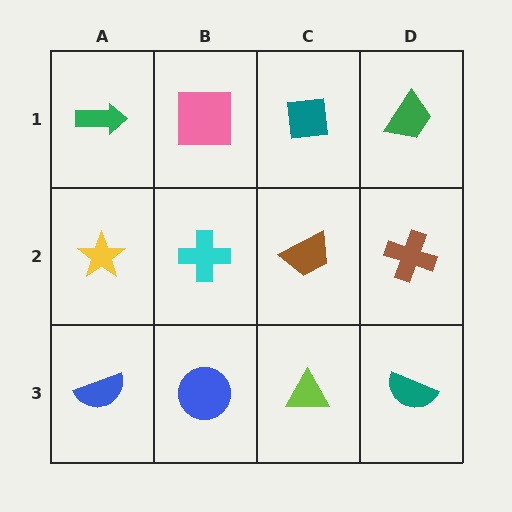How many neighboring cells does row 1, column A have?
2.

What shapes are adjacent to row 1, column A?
A yellow star (row 2, column A), a pink square (row 1, column B).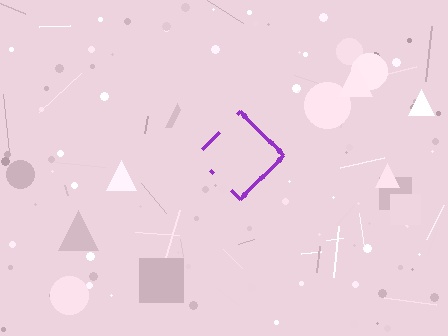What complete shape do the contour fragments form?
The contour fragments form a diamond.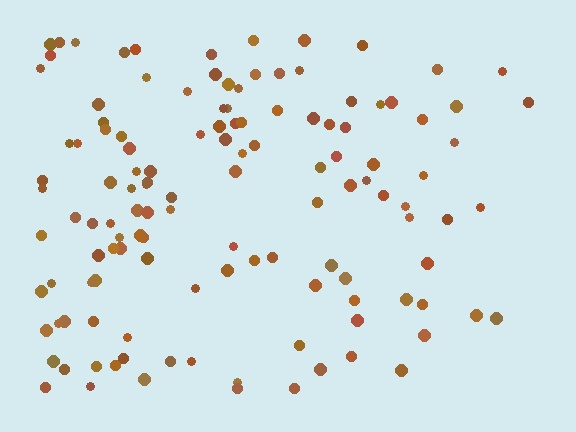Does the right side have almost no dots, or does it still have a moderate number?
Still a moderate number, just noticeably fewer than the left.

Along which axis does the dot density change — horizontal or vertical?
Horizontal.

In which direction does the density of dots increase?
From right to left, with the left side densest.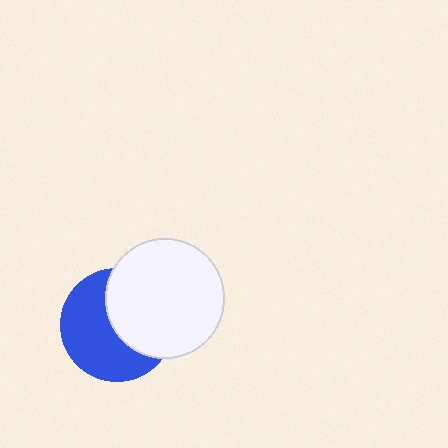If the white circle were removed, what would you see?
You would see the complete blue circle.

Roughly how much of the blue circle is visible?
About half of it is visible (roughly 55%).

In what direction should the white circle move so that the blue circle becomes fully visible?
The white circle should move right. That is the shortest direction to clear the overlap and leave the blue circle fully visible.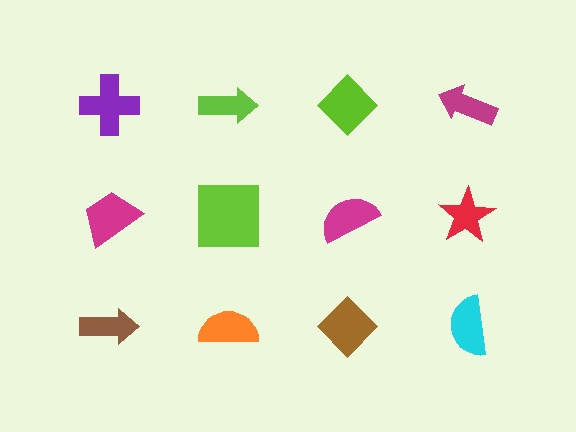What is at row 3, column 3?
A brown diamond.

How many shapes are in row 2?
4 shapes.